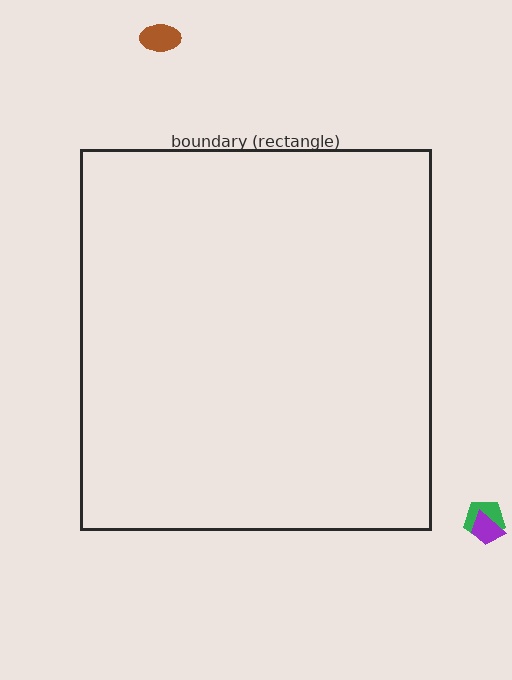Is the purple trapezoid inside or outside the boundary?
Outside.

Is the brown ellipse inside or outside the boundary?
Outside.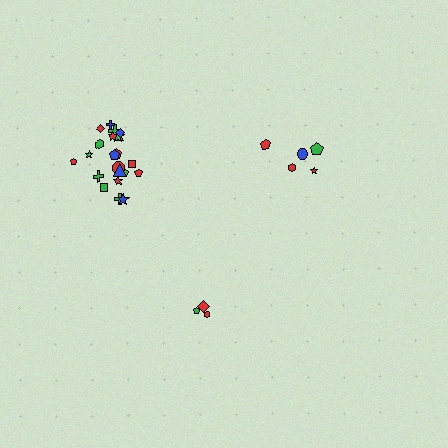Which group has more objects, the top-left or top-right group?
The top-left group.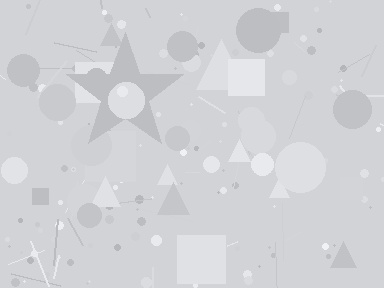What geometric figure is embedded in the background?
A star is embedded in the background.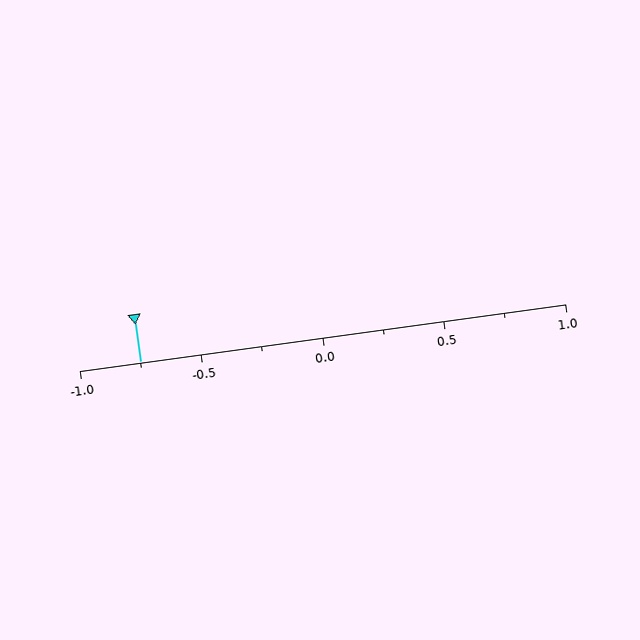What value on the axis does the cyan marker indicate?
The marker indicates approximately -0.75.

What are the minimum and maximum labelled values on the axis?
The axis runs from -1.0 to 1.0.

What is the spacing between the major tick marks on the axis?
The major ticks are spaced 0.5 apart.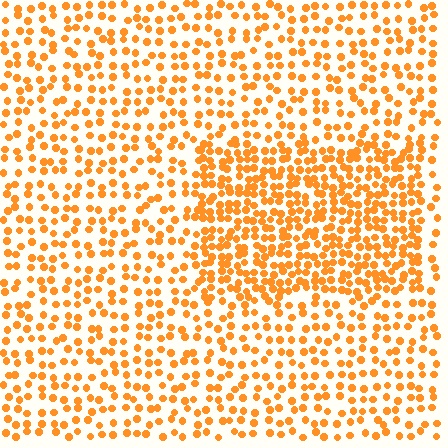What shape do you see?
I see a rectangle.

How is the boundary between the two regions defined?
The boundary is defined by a change in element density (approximately 1.9x ratio). All elements are the same color, size, and shape.